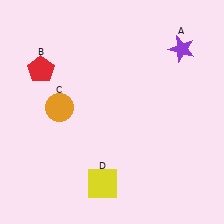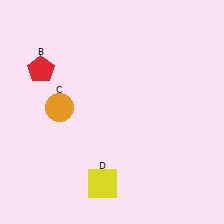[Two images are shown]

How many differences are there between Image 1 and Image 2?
There is 1 difference between the two images.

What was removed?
The purple star (A) was removed in Image 2.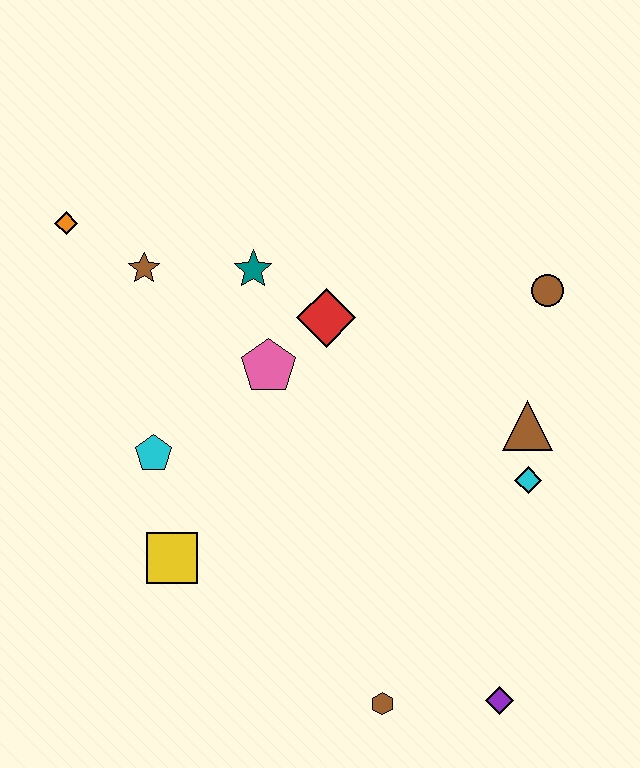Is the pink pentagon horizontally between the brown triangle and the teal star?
Yes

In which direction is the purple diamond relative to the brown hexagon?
The purple diamond is to the right of the brown hexagon.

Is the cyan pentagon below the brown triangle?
Yes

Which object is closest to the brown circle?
The brown triangle is closest to the brown circle.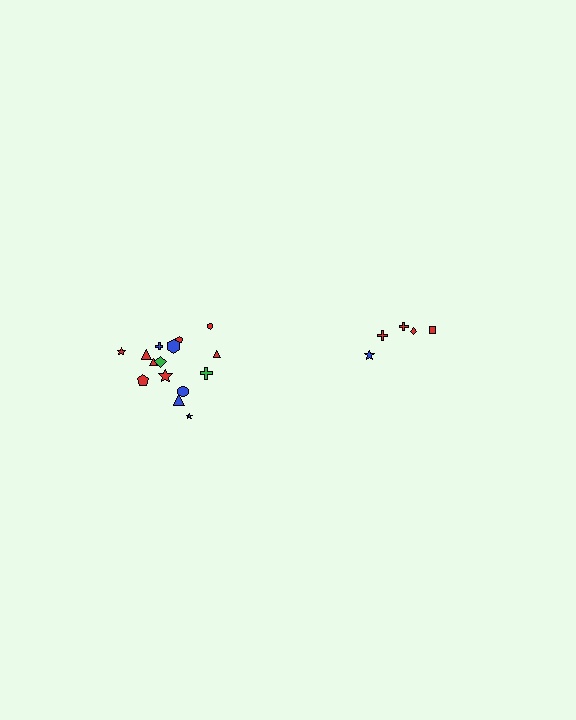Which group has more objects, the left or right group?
The left group.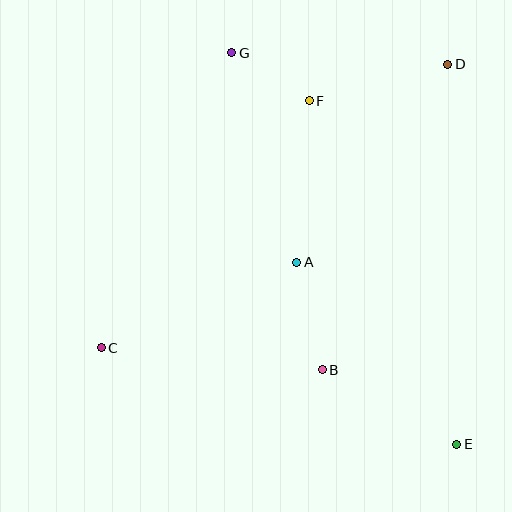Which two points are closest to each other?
Points F and G are closest to each other.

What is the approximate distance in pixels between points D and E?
The distance between D and E is approximately 380 pixels.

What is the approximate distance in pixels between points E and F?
The distance between E and F is approximately 374 pixels.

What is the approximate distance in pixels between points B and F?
The distance between B and F is approximately 269 pixels.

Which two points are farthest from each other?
Points E and G are farthest from each other.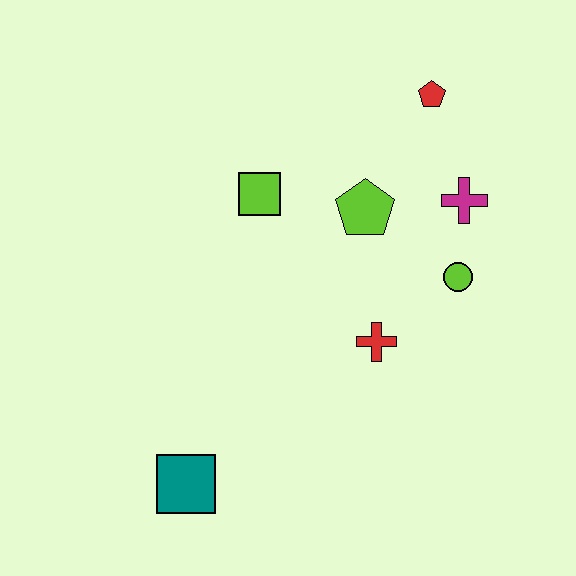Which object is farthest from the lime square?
The teal square is farthest from the lime square.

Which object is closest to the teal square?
The red cross is closest to the teal square.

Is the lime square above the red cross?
Yes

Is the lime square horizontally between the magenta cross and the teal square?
Yes